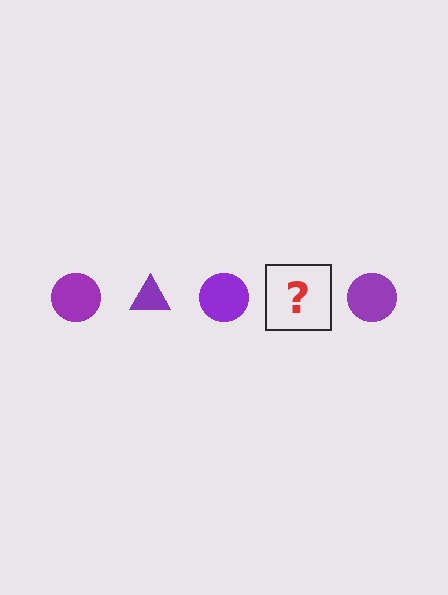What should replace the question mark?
The question mark should be replaced with a purple triangle.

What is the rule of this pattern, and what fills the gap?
The rule is that the pattern cycles through circle, triangle shapes in purple. The gap should be filled with a purple triangle.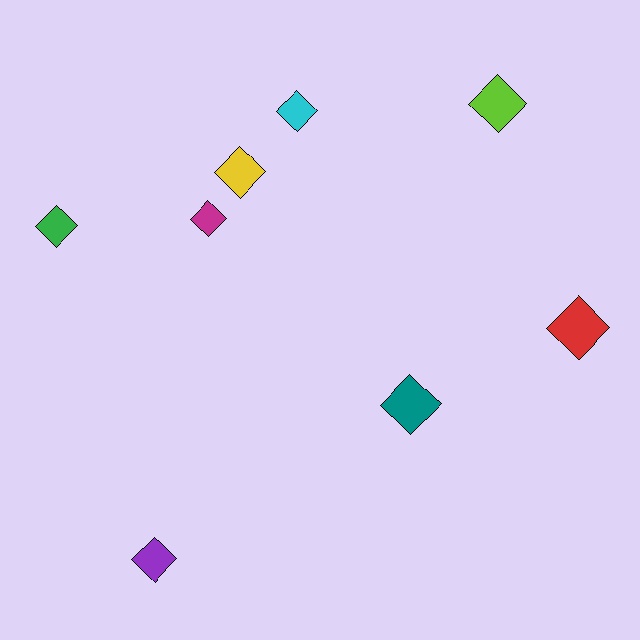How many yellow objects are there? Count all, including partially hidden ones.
There is 1 yellow object.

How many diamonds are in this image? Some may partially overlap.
There are 8 diamonds.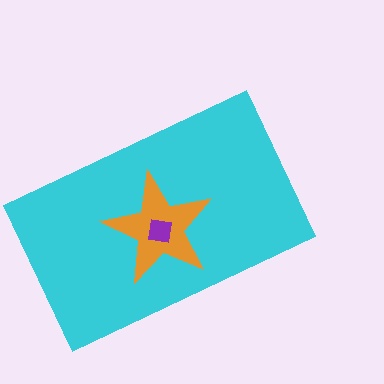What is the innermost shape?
The purple square.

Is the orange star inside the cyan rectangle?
Yes.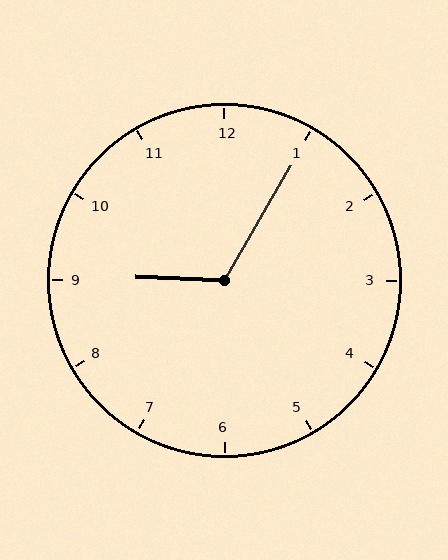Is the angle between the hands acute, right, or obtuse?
It is obtuse.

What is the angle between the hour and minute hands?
Approximately 118 degrees.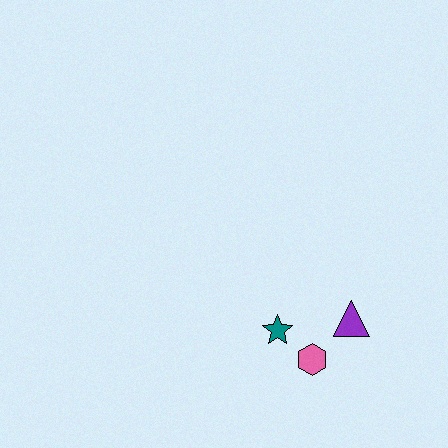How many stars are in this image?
There is 1 star.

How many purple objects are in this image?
There is 1 purple object.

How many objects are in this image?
There are 3 objects.